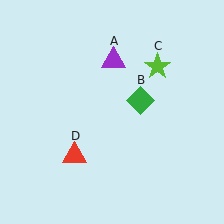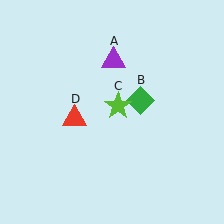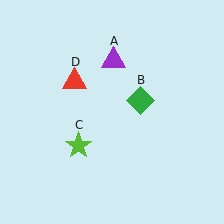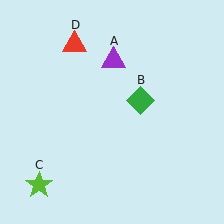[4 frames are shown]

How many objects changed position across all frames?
2 objects changed position: lime star (object C), red triangle (object D).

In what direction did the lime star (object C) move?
The lime star (object C) moved down and to the left.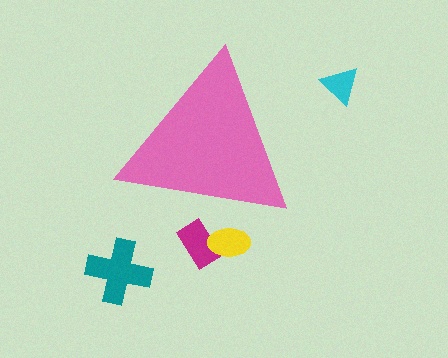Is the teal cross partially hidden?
No, the teal cross is fully visible.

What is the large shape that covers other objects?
A pink triangle.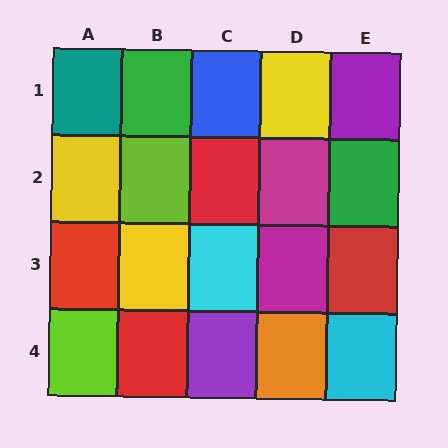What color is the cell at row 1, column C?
Blue.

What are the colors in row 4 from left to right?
Lime, red, purple, orange, cyan.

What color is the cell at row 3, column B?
Yellow.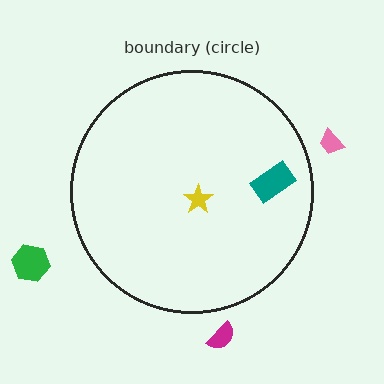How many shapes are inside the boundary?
2 inside, 3 outside.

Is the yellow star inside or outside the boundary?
Inside.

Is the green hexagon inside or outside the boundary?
Outside.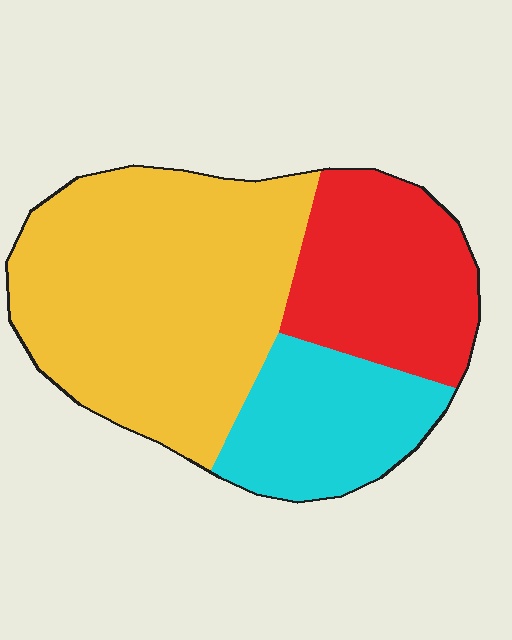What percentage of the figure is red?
Red covers 26% of the figure.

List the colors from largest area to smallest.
From largest to smallest: yellow, red, cyan.